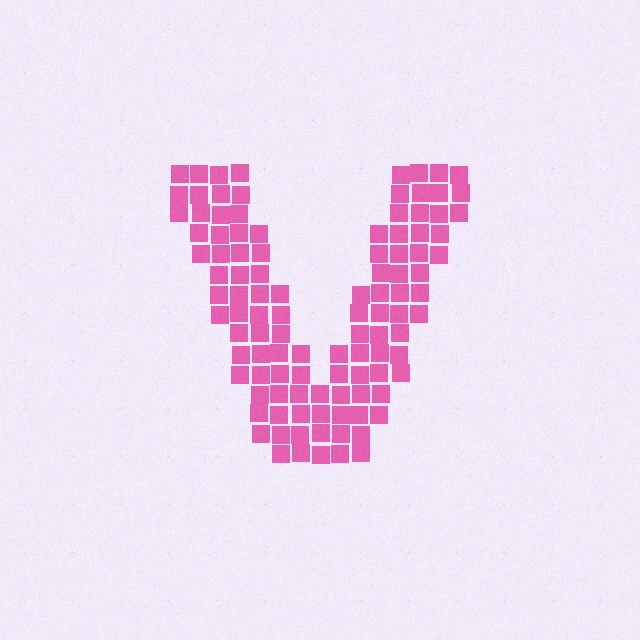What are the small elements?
The small elements are squares.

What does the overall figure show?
The overall figure shows the letter V.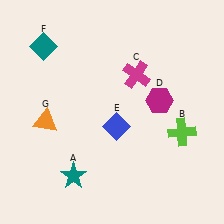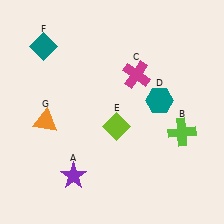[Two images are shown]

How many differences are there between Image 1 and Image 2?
There are 3 differences between the two images.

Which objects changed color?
A changed from teal to purple. D changed from magenta to teal. E changed from blue to lime.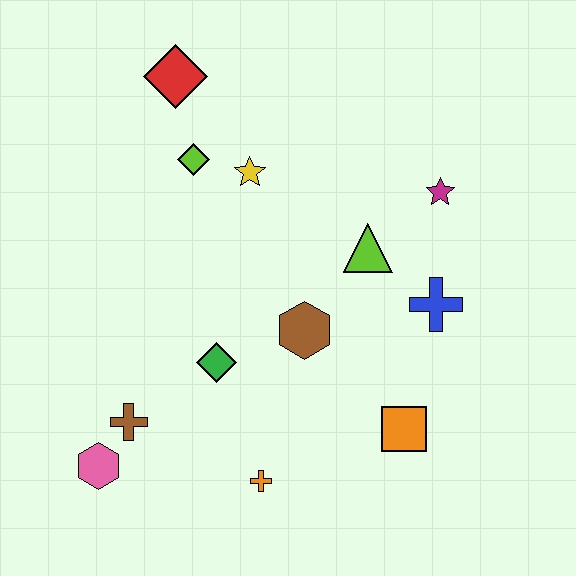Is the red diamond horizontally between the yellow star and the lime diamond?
No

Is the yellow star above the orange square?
Yes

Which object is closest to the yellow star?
The lime diamond is closest to the yellow star.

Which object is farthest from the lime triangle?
The pink hexagon is farthest from the lime triangle.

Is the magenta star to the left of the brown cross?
No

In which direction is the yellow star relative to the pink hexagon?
The yellow star is above the pink hexagon.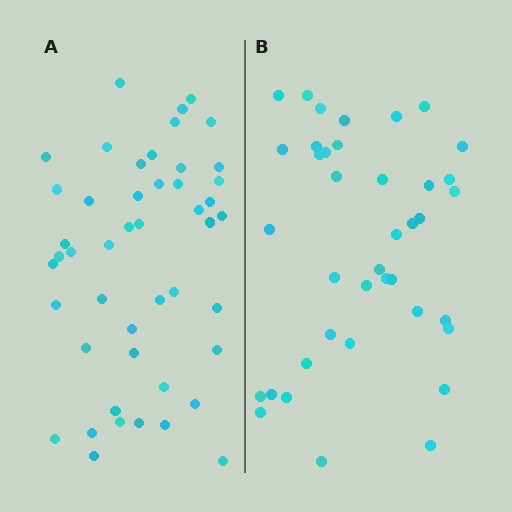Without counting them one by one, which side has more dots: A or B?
Region A (the left region) has more dots.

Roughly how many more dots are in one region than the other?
Region A has roughly 8 or so more dots than region B.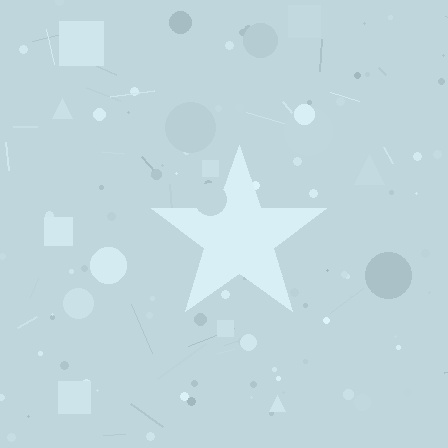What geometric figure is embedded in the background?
A star is embedded in the background.